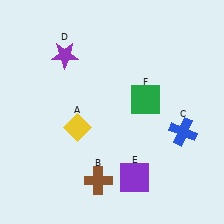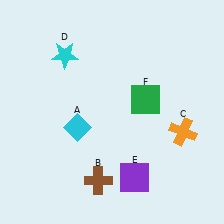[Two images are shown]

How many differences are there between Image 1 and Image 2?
There are 3 differences between the two images.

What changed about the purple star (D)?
In Image 1, D is purple. In Image 2, it changed to cyan.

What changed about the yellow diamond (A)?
In Image 1, A is yellow. In Image 2, it changed to cyan.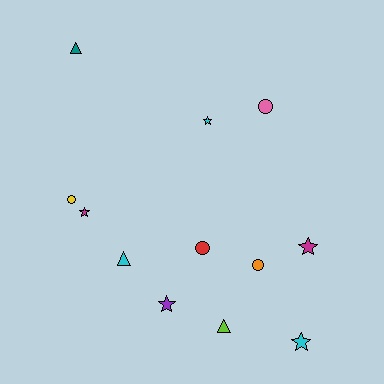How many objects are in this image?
There are 12 objects.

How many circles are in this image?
There are 4 circles.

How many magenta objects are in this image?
There are 2 magenta objects.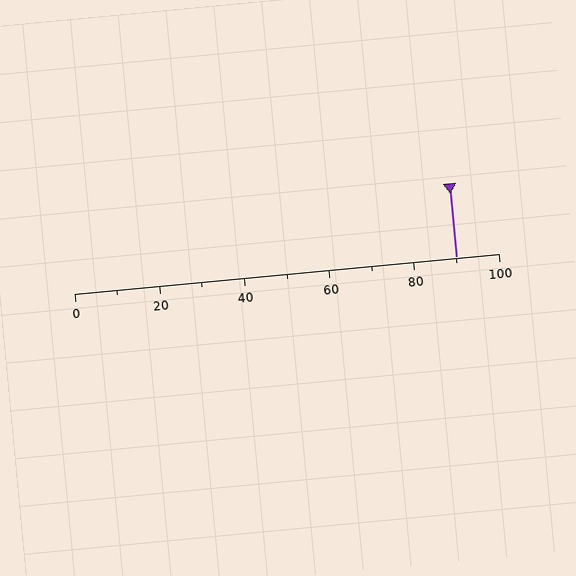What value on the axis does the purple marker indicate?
The marker indicates approximately 90.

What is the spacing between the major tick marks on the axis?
The major ticks are spaced 20 apart.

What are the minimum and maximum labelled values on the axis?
The axis runs from 0 to 100.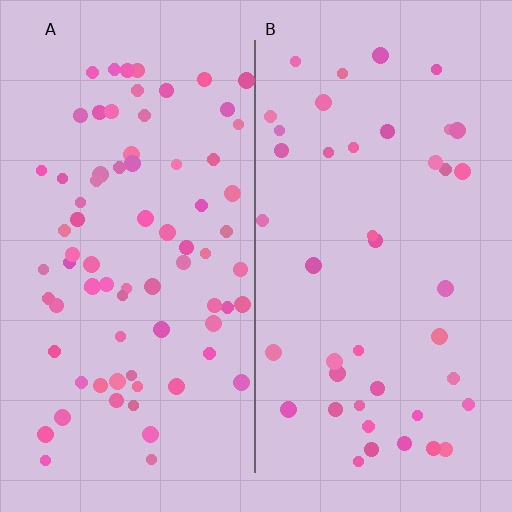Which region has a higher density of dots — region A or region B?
A (the left).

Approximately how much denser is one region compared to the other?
Approximately 1.8× — region A over region B.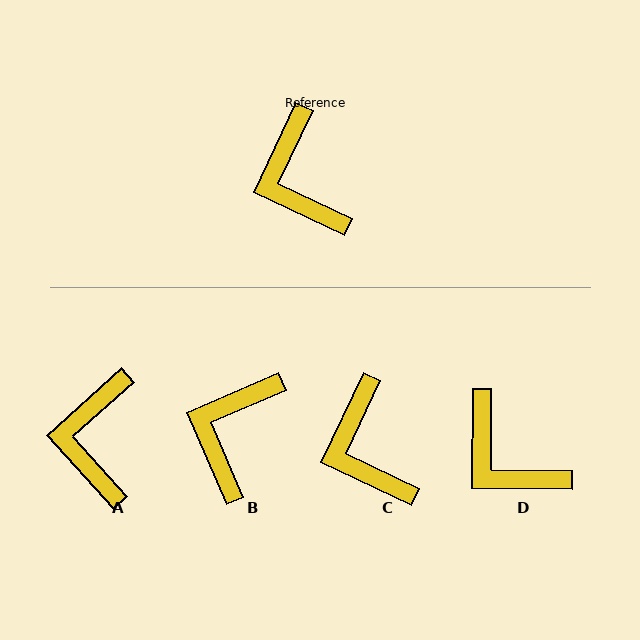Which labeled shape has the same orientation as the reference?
C.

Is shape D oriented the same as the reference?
No, it is off by about 25 degrees.